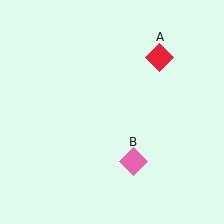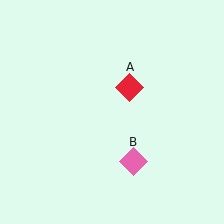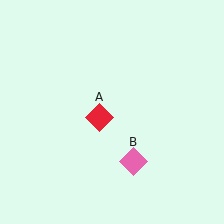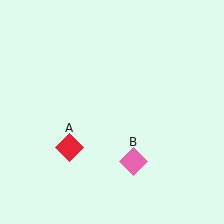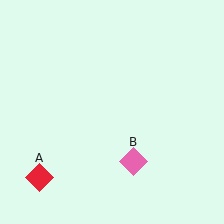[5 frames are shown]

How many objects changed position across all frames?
1 object changed position: red diamond (object A).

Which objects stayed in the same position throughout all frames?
Pink diamond (object B) remained stationary.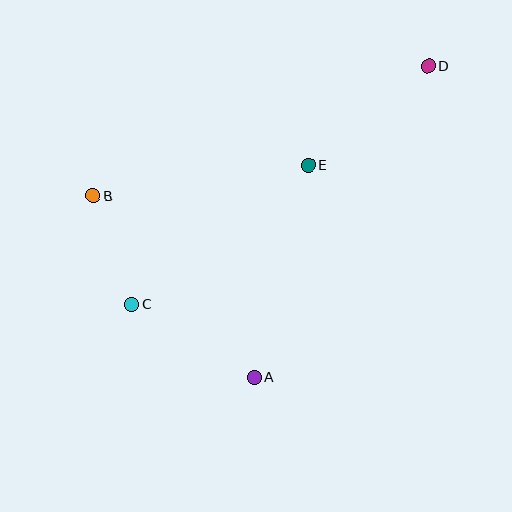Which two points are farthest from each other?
Points C and D are farthest from each other.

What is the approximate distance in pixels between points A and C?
The distance between A and C is approximately 143 pixels.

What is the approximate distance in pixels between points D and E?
The distance between D and E is approximately 155 pixels.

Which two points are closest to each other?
Points B and C are closest to each other.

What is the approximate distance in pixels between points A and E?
The distance between A and E is approximately 219 pixels.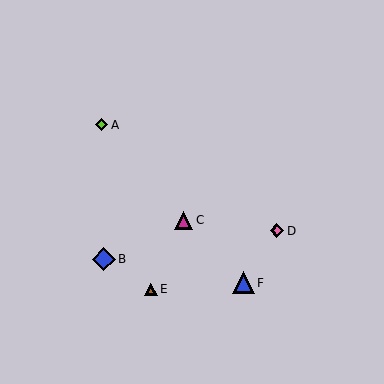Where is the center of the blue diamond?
The center of the blue diamond is at (104, 259).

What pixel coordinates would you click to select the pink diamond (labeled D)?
Click at (277, 231) to select the pink diamond D.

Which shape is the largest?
The blue diamond (labeled B) is the largest.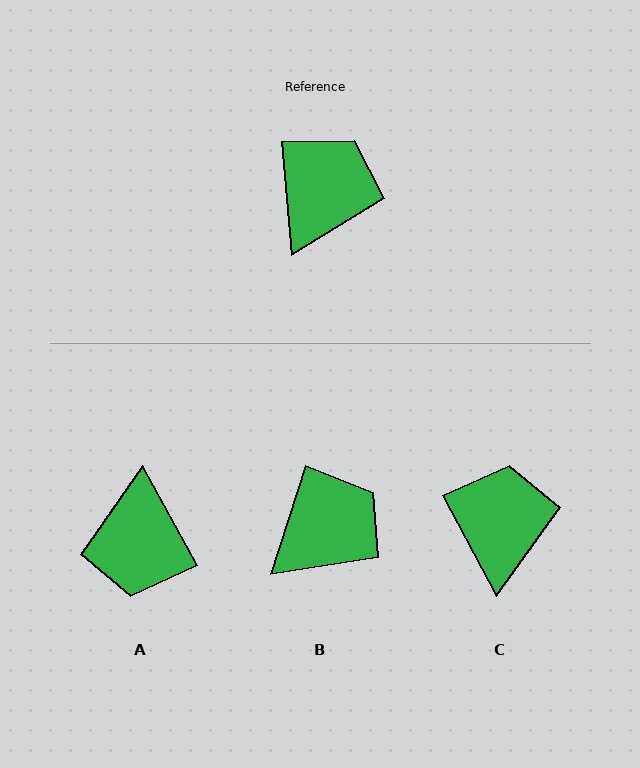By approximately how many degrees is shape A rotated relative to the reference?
Approximately 156 degrees clockwise.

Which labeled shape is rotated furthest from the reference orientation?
A, about 156 degrees away.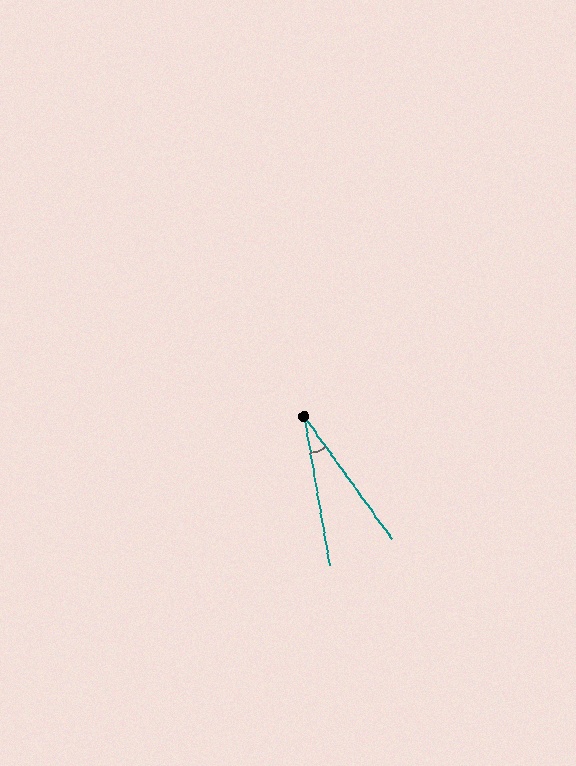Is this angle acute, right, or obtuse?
It is acute.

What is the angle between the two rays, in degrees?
Approximately 26 degrees.